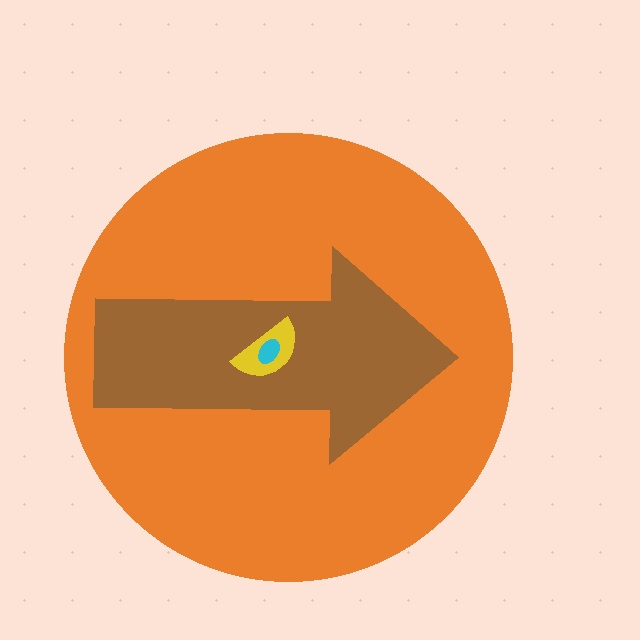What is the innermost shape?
The cyan ellipse.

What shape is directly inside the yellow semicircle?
The cyan ellipse.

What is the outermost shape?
The orange circle.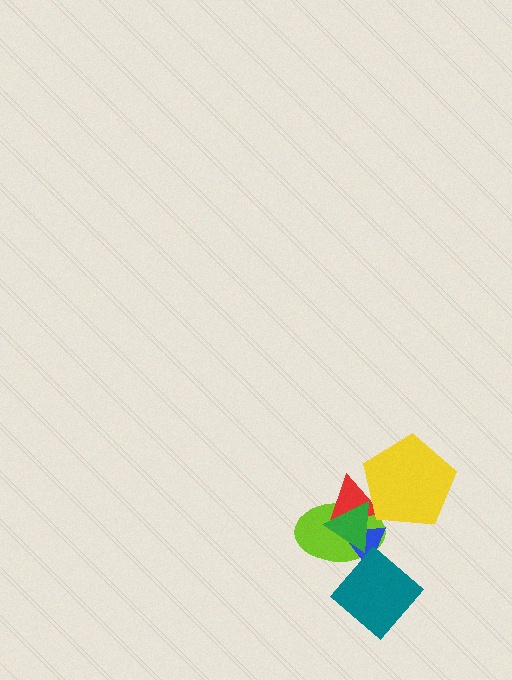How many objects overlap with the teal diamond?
2 objects overlap with the teal diamond.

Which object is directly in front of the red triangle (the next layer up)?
The green triangle is directly in front of the red triangle.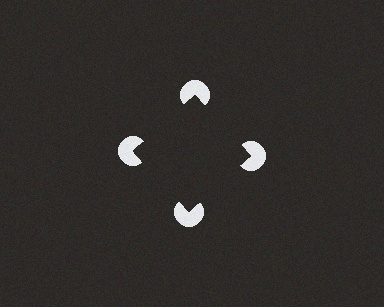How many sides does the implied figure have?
4 sides.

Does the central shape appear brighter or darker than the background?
It typically appears slightly darker than the background, even though no actual brightness change is drawn.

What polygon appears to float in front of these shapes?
An illusory square — its edges are inferred from the aligned wedge cuts in the pac-man discs, not physically drawn.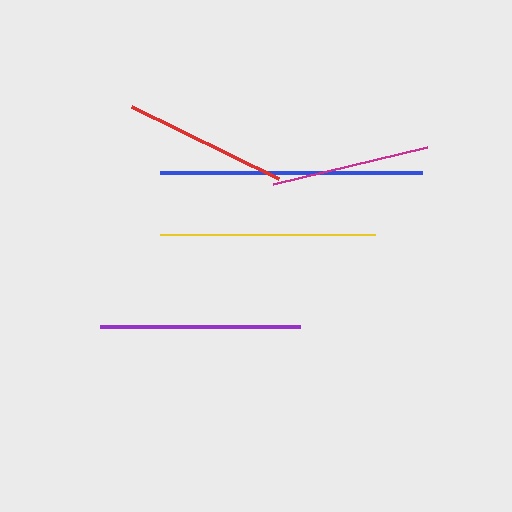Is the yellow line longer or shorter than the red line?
The yellow line is longer than the red line.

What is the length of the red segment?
The red segment is approximately 163 pixels long.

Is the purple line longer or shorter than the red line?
The purple line is longer than the red line.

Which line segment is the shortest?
The magenta line is the shortest at approximately 158 pixels.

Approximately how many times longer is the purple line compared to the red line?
The purple line is approximately 1.2 times the length of the red line.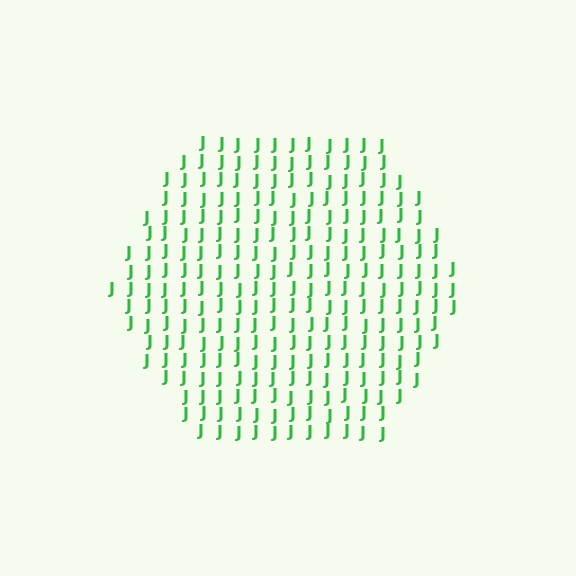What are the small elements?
The small elements are letter J's.